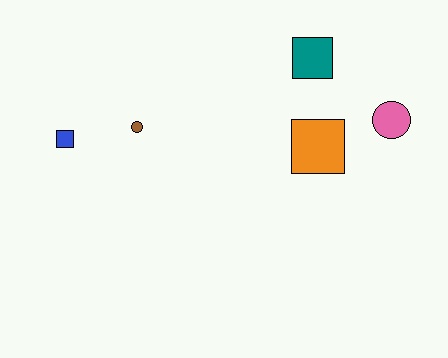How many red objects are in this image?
There are no red objects.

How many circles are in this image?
There are 2 circles.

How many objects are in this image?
There are 5 objects.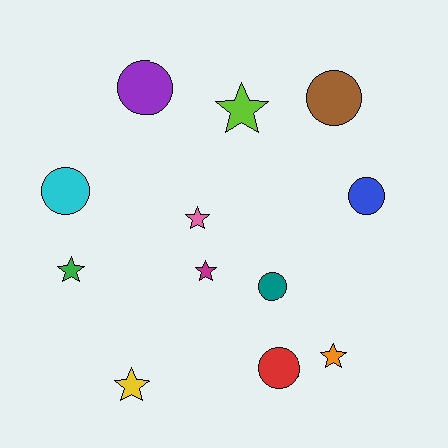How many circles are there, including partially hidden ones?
There are 6 circles.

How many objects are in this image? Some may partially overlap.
There are 12 objects.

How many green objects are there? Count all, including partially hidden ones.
There is 1 green object.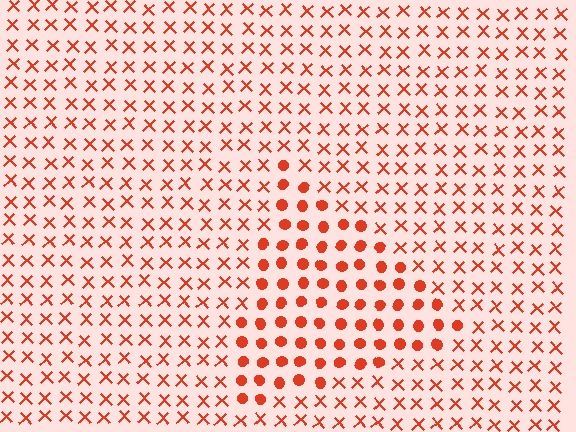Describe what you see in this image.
The image is filled with small red elements arranged in a uniform grid. A triangle-shaped region contains circles, while the surrounding area contains X marks. The boundary is defined purely by the change in element shape.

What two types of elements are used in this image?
The image uses circles inside the triangle region and X marks outside it.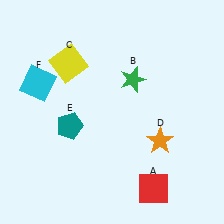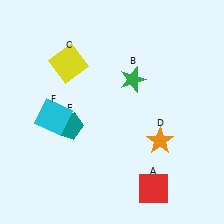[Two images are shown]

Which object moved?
The cyan square (F) moved down.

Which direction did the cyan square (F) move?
The cyan square (F) moved down.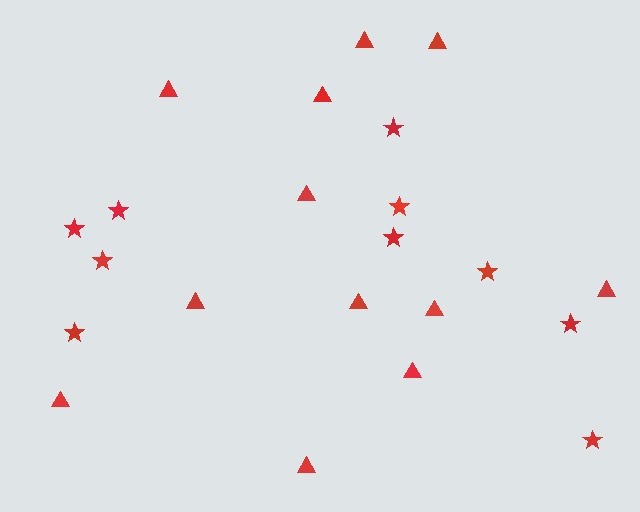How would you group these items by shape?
There are 2 groups: one group of triangles (12) and one group of stars (10).